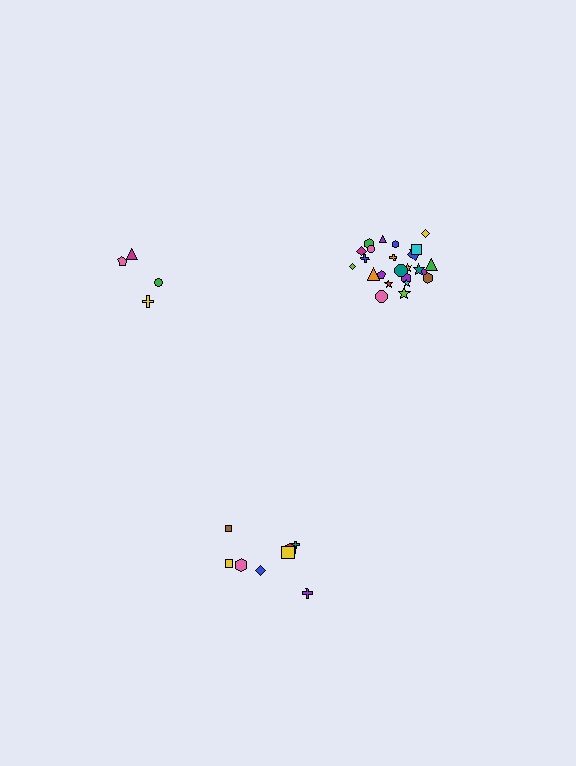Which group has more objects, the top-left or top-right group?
The top-right group.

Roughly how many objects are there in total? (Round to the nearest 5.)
Roughly 35 objects in total.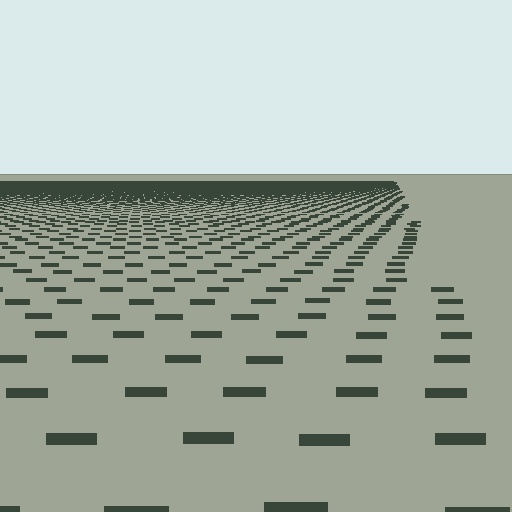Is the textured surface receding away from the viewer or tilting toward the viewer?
The surface is receding away from the viewer. Texture elements get smaller and denser toward the top.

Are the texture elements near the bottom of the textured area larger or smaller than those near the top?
Larger. Near the bottom, elements are closer to the viewer and appear at a bigger on-screen size.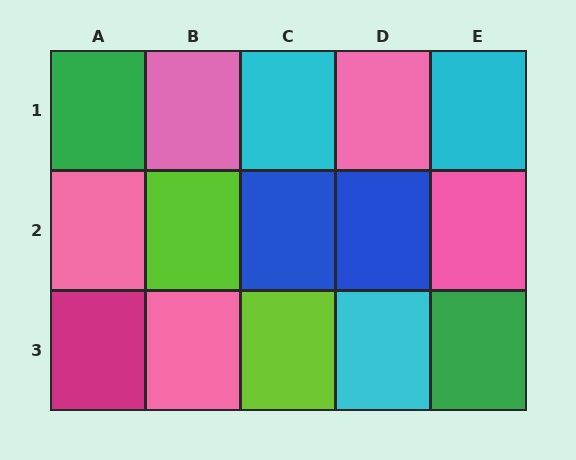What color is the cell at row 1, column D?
Pink.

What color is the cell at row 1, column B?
Pink.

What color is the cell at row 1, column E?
Cyan.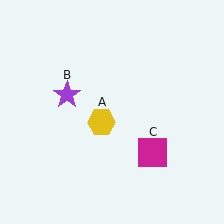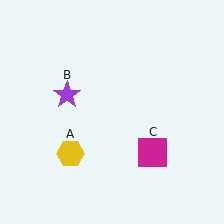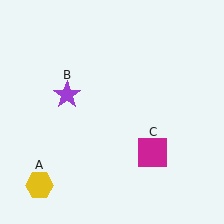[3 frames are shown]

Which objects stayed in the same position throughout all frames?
Purple star (object B) and magenta square (object C) remained stationary.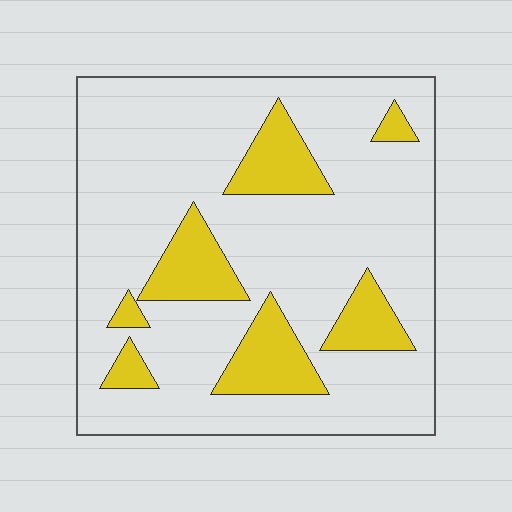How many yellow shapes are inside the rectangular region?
7.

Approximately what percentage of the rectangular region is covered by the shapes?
Approximately 20%.